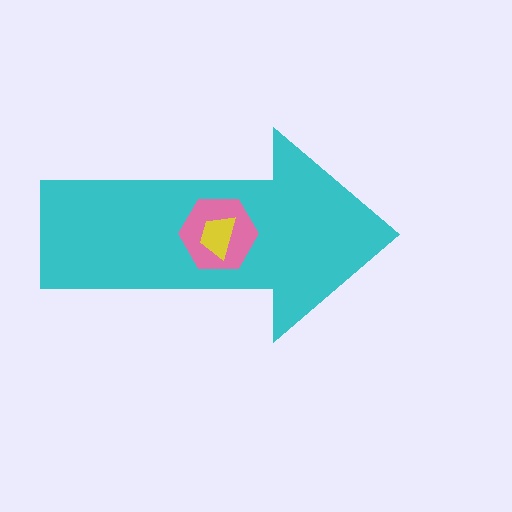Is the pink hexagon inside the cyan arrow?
Yes.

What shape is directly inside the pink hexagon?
The yellow trapezoid.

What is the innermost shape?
The yellow trapezoid.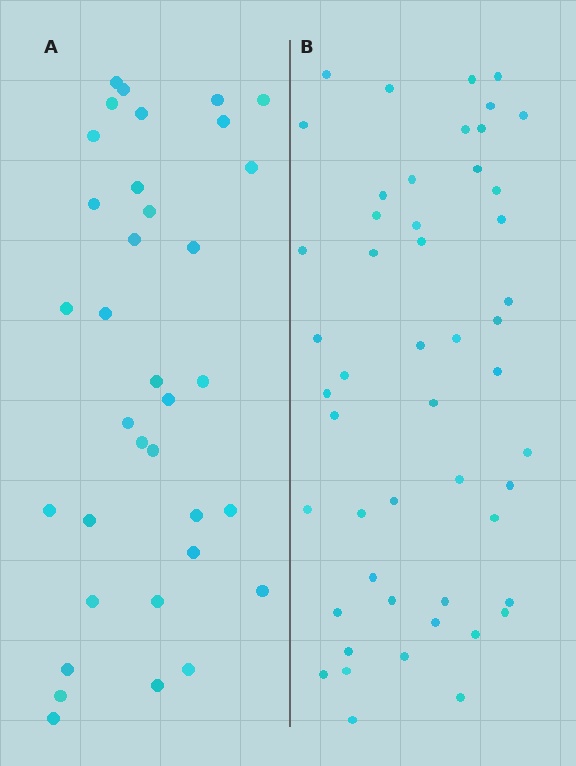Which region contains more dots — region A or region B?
Region B (the right region) has more dots.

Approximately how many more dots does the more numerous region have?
Region B has approximately 15 more dots than region A.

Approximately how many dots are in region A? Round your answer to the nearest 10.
About 40 dots. (The exact count is 35, which rounds to 40.)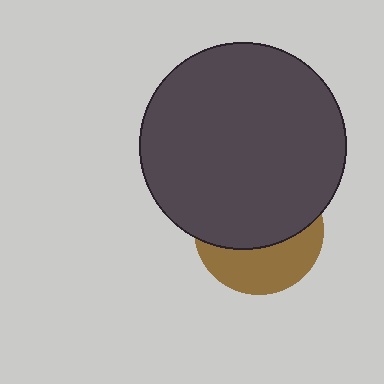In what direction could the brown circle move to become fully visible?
The brown circle could move down. That would shift it out from behind the dark gray circle entirely.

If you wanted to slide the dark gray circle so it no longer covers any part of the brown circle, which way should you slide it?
Slide it up — that is the most direct way to separate the two shapes.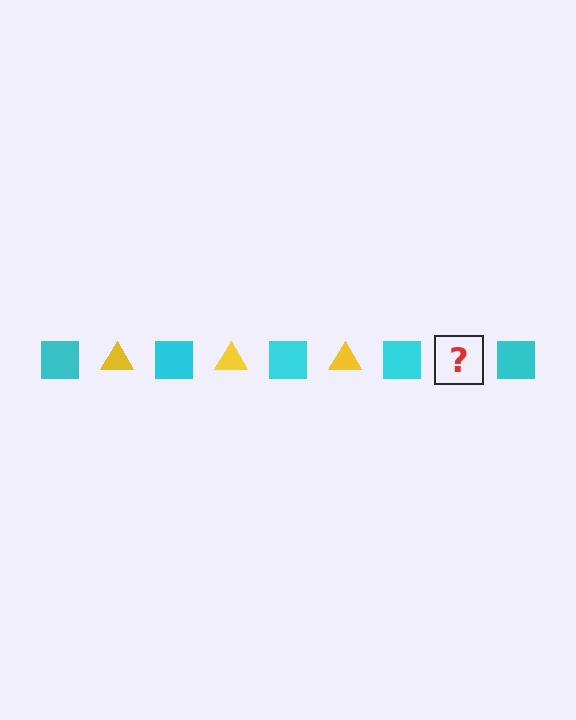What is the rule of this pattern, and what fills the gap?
The rule is that the pattern alternates between cyan square and yellow triangle. The gap should be filled with a yellow triangle.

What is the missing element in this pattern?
The missing element is a yellow triangle.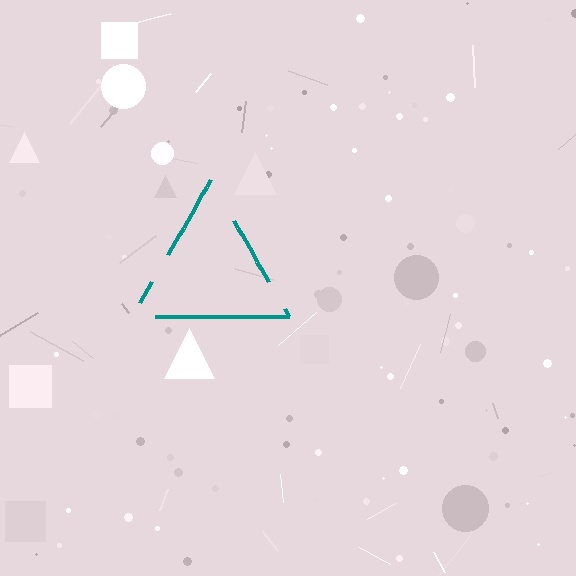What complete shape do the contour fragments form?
The contour fragments form a triangle.